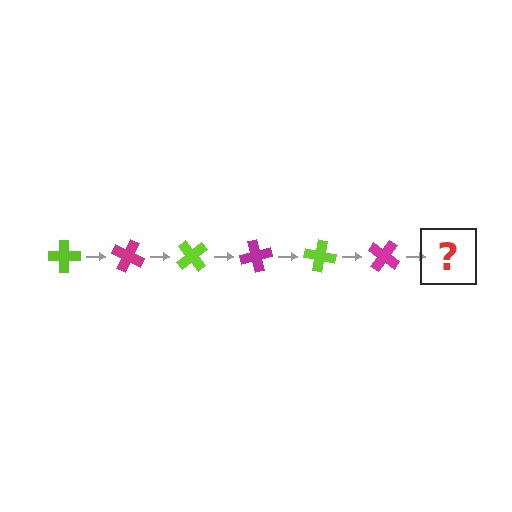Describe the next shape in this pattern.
It should be a lime cross, rotated 150 degrees from the start.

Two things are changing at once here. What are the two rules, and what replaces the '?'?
The two rules are that it rotates 25 degrees each step and the color cycles through lime and magenta. The '?' should be a lime cross, rotated 150 degrees from the start.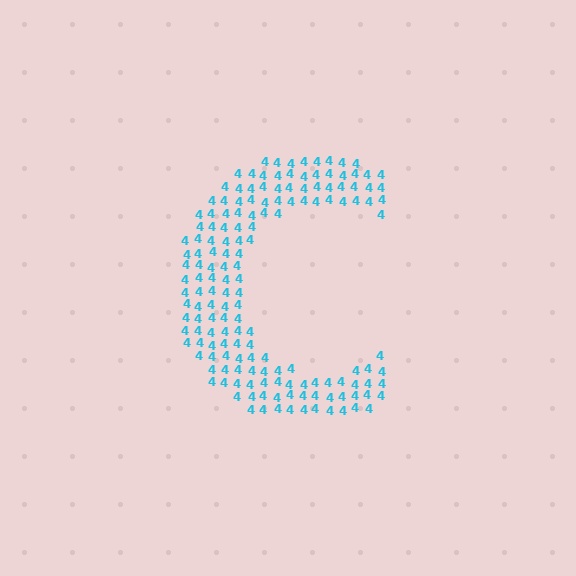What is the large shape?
The large shape is the letter C.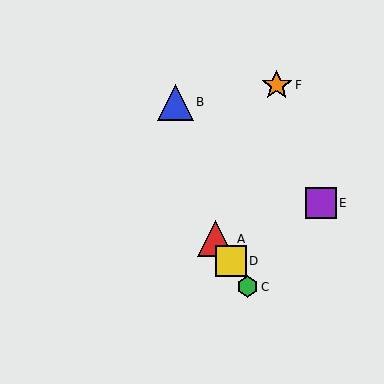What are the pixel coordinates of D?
Object D is at (231, 261).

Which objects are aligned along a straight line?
Objects A, C, D are aligned along a straight line.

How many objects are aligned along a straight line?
3 objects (A, C, D) are aligned along a straight line.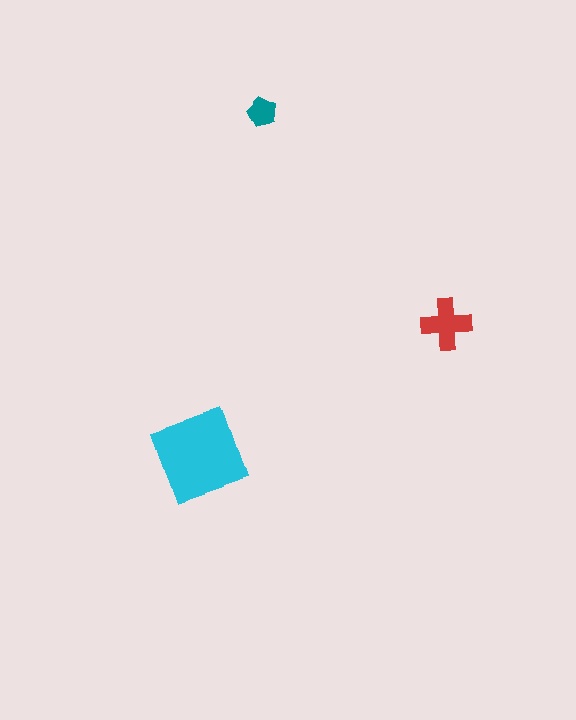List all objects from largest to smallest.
The cyan diamond, the red cross, the teal pentagon.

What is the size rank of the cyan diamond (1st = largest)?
1st.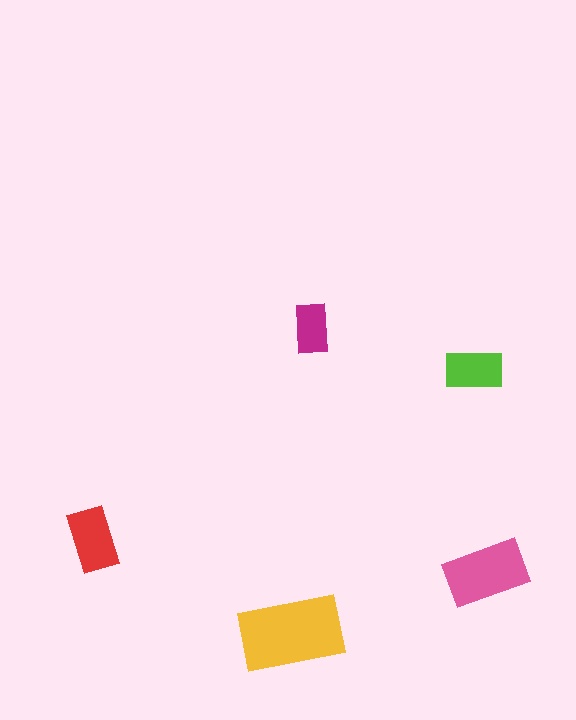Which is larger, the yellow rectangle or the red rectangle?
The yellow one.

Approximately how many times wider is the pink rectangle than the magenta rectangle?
About 1.5 times wider.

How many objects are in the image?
There are 5 objects in the image.